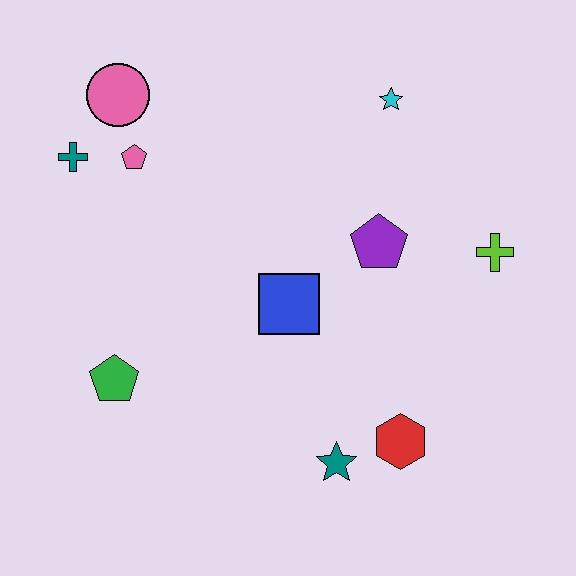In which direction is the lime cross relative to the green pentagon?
The lime cross is to the right of the green pentagon.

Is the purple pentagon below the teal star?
No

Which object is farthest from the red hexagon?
The pink circle is farthest from the red hexagon.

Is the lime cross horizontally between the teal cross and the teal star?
No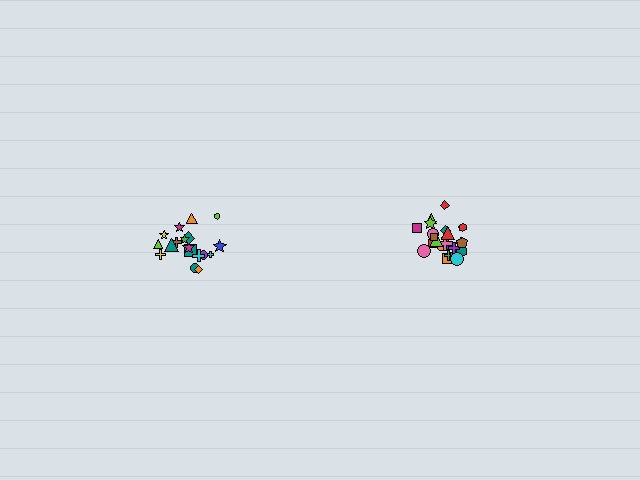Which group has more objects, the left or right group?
The right group.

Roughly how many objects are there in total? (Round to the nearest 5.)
Roughly 45 objects in total.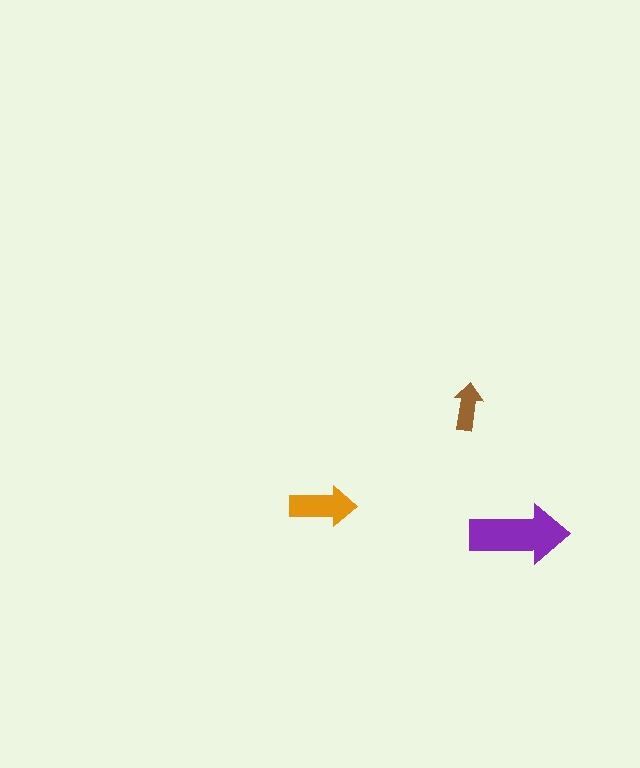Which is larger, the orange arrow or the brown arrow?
The orange one.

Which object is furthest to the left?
The orange arrow is leftmost.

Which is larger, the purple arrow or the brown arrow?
The purple one.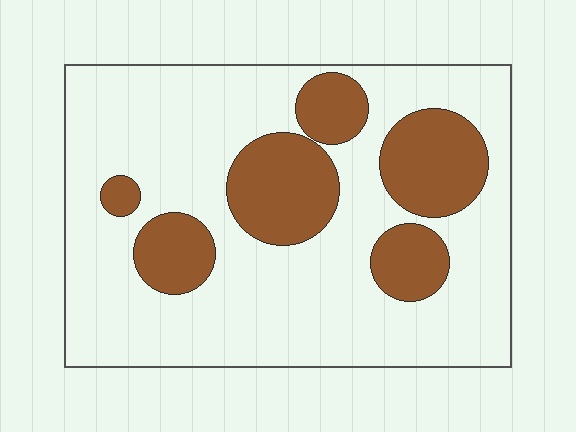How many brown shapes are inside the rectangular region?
6.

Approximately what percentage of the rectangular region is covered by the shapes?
Approximately 25%.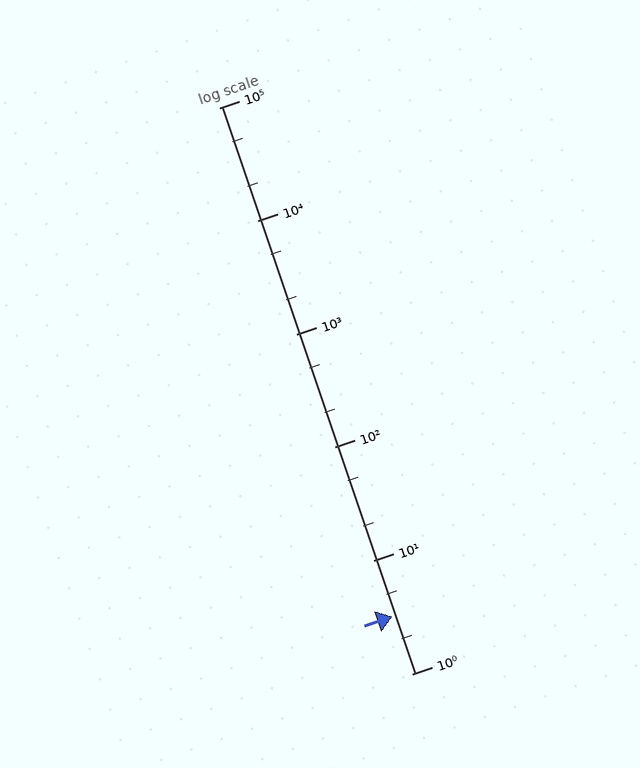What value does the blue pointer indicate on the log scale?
The pointer indicates approximately 3.2.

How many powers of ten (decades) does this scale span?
The scale spans 5 decades, from 1 to 100000.